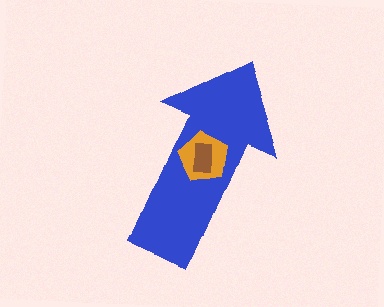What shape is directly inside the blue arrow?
The orange pentagon.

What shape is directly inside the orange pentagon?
The brown rectangle.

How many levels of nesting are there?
3.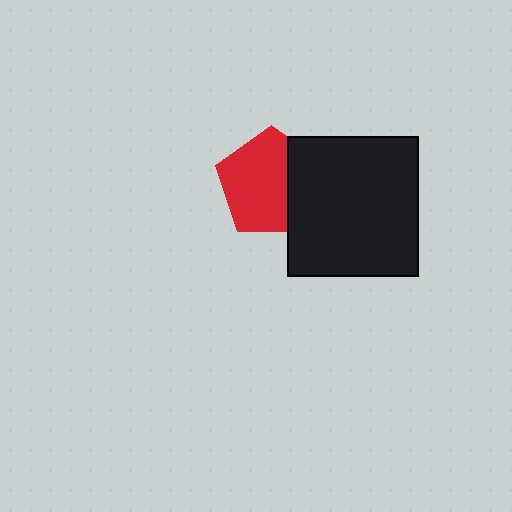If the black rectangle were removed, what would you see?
You would see the complete red pentagon.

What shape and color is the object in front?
The object in front is a black rectangle.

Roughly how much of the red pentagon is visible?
Most of it is visible (roughly 69%).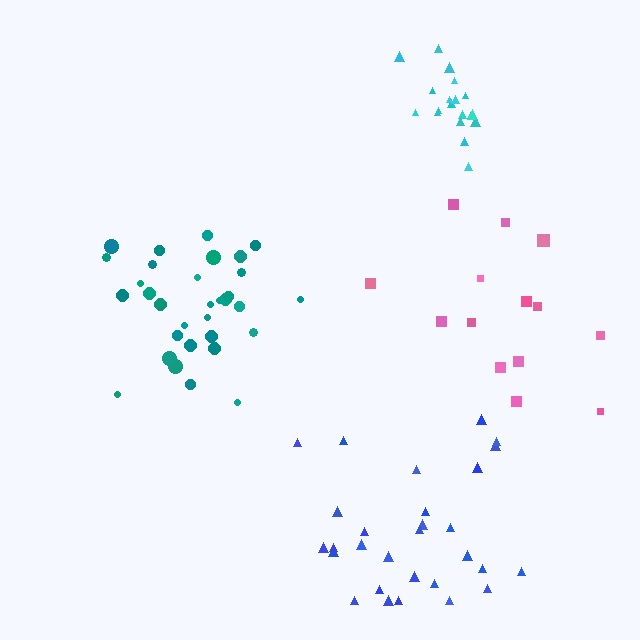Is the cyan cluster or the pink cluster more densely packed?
Cyan.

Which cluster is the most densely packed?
Cyan.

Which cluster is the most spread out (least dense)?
Pink.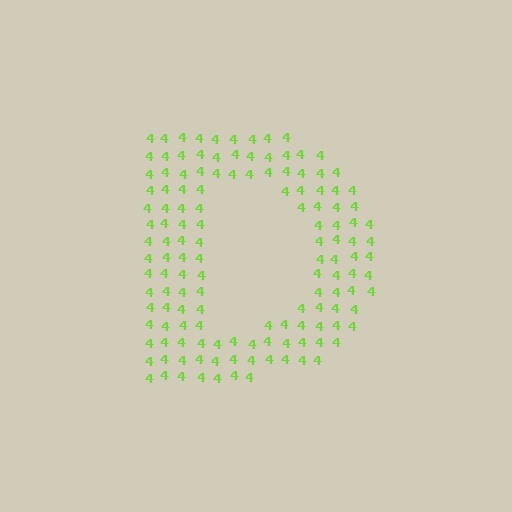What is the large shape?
The large shape is the letter D.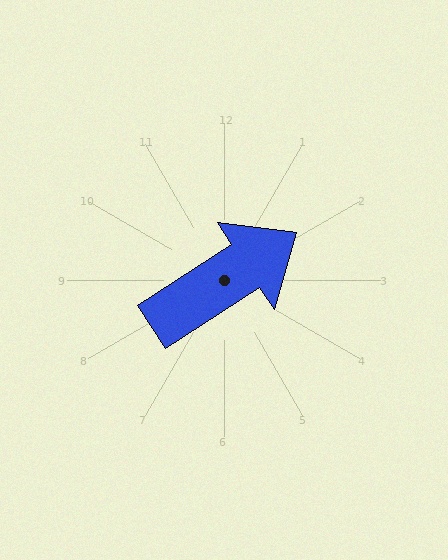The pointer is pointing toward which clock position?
Roughly 2 o'clock.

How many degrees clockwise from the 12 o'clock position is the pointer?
Approximately 57 degrees.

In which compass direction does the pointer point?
Northeast.